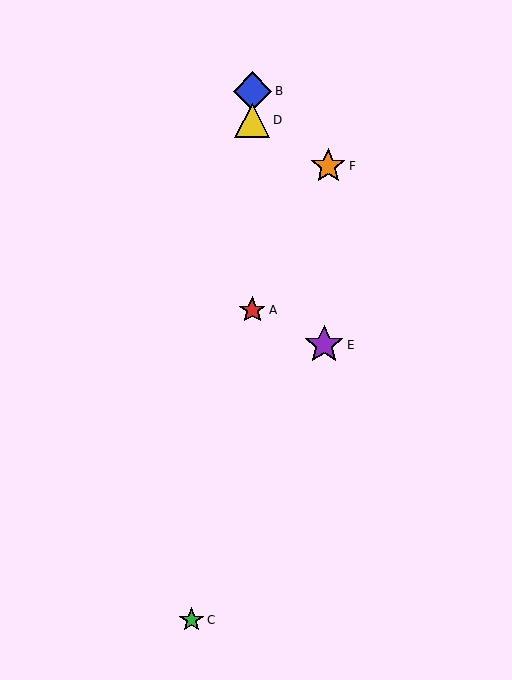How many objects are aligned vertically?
3 objects (A, B, D) are aligned vertically.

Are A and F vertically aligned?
No, A is at x≈252 and F is at x≈328.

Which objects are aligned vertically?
Objects A, B, D are aligned vertically.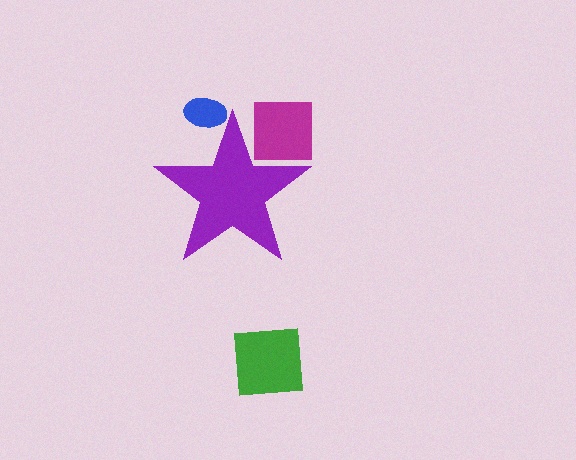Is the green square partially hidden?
No, the green square is fully visible.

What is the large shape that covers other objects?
A purple star.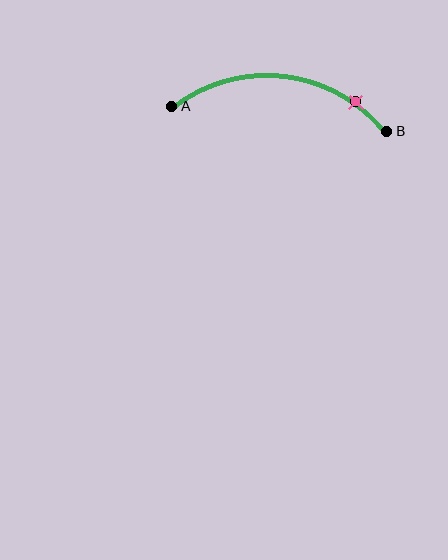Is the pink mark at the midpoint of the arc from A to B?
No. The pink mark lies on the arc but is closer to endpoint B. The arc midpoint would be at the point on the curve equidistant along the arc from both A and B.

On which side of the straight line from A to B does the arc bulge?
The arc bulges above the straight line connecting A and B.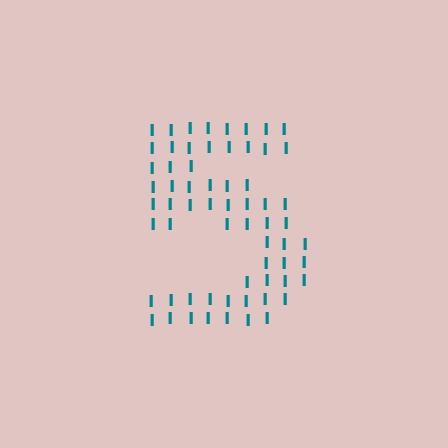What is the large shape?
The large shape is the digit 5.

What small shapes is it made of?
It is made of small letter I's.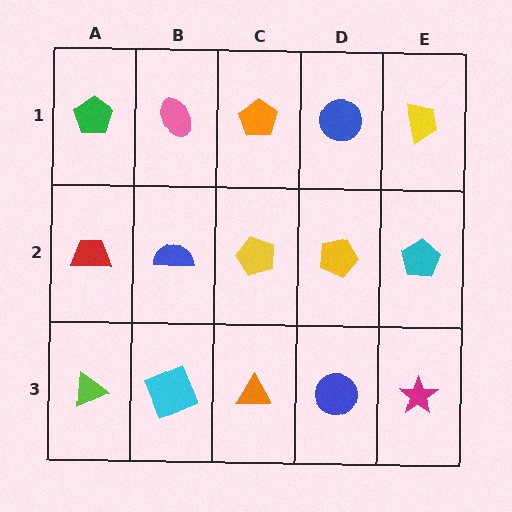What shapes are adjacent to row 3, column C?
A yellow pentagon (row 2, column C), a cyan square (row 3, column B), a blue circle (row 3, column D).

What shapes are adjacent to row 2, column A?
A green pentagon (row 1, column A), a lime triangle (row 3, column A), a blue semicircle (row 2, column B).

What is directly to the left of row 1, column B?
A green pentagon.